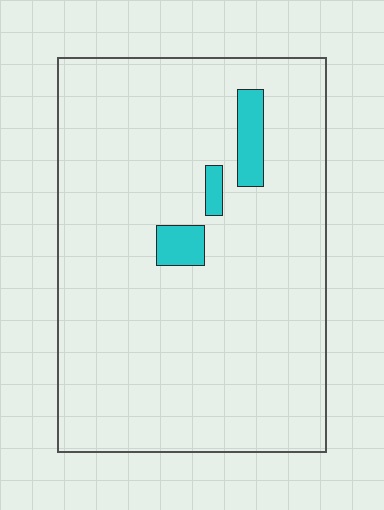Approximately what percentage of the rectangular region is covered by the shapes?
Approximately 5%.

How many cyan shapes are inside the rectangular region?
3.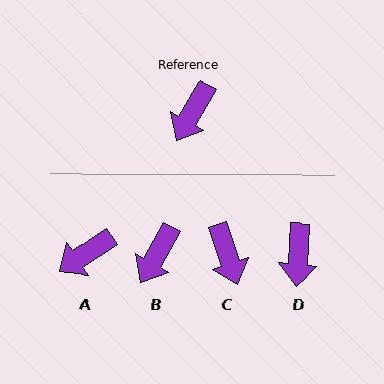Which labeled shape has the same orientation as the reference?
B.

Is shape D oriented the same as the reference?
No, it is off by about 26 degrees.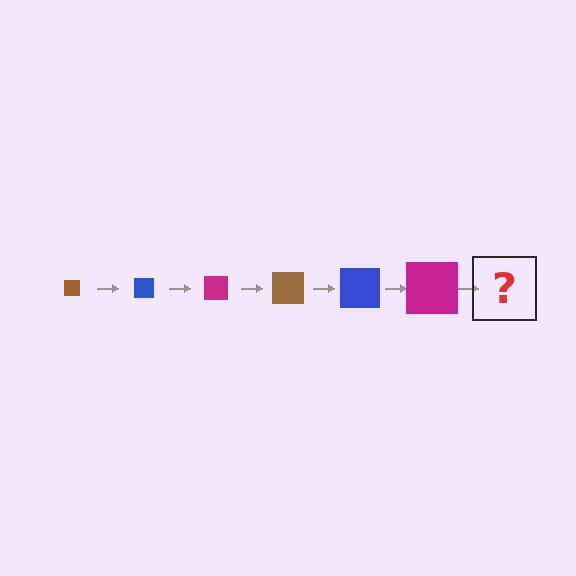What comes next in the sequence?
The next element should be a brown square, larger than the previous one.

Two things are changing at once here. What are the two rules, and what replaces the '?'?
The two rules are that the square grows larger each step and the color cycles through brown, blue, and magenta. The '?' should be a brown square, larger than the previous one.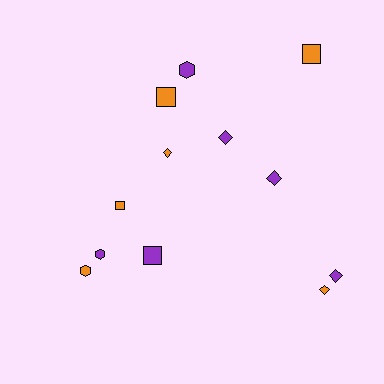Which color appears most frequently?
Purple, with 6 objects.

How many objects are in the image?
There are 12 objects.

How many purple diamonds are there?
There are 3 purple diamonds.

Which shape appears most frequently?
Diamond, with 5 objects.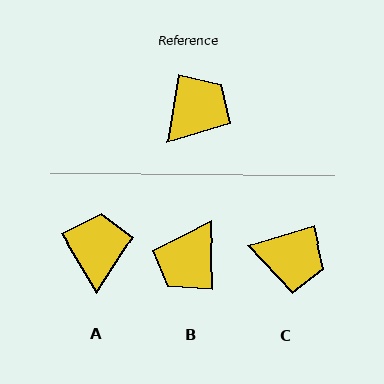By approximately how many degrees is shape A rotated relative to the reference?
Approximately 40 degrees counter-clockwise.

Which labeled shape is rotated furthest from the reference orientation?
B, about 169 degrees away.